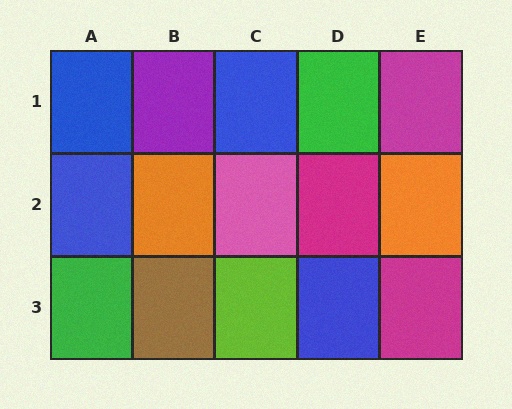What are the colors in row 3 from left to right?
Green, brown, lime, blue, magenta.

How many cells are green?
2 cells are green.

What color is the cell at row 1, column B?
Purple.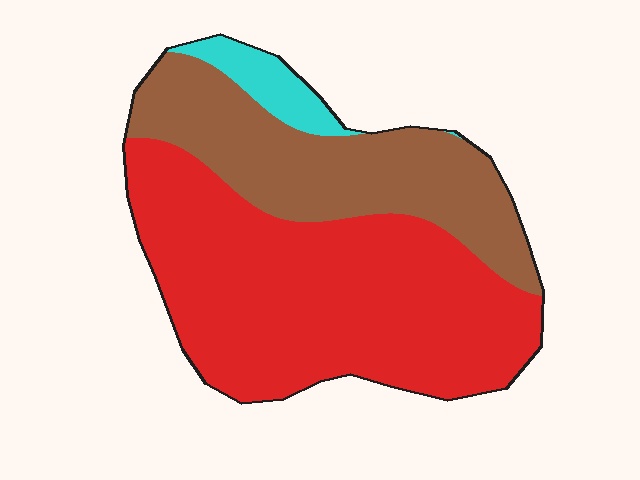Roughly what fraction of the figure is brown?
Brown takes up about one third (1/3) of the figure.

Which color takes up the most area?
Red, at roughly 60%.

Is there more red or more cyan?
Red.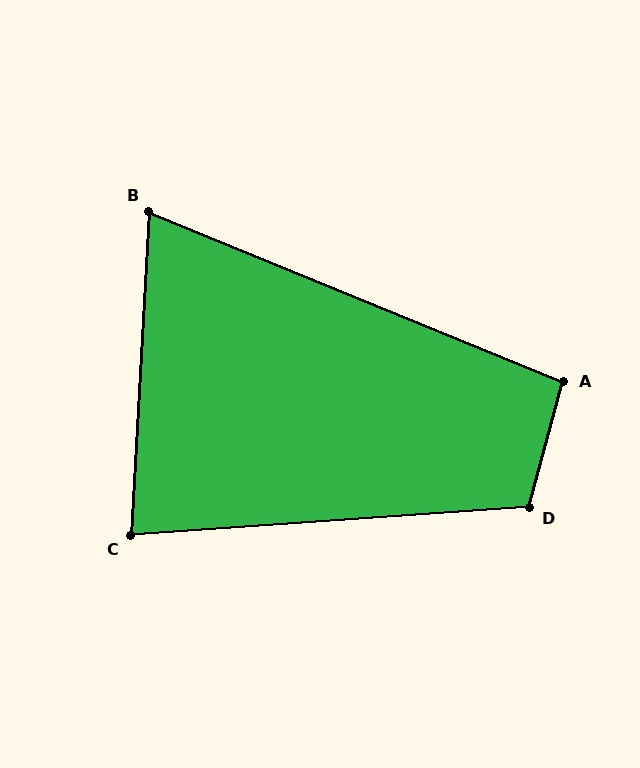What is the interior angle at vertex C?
Approximately 83 degrees (acute).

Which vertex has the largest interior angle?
D, at approximately 109 degrees.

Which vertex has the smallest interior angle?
B, at approximately 71 degrees.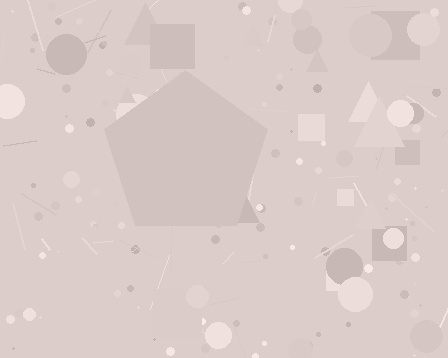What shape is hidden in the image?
A pentagon is hidden in the image.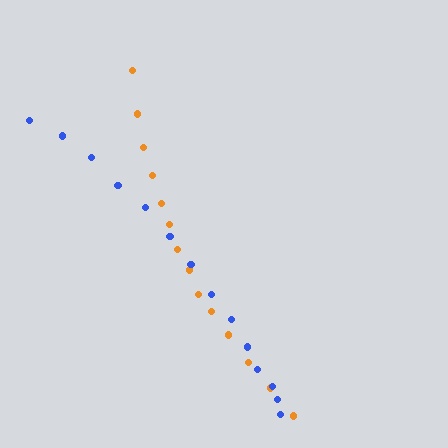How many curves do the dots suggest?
There are 2 distinct paths.